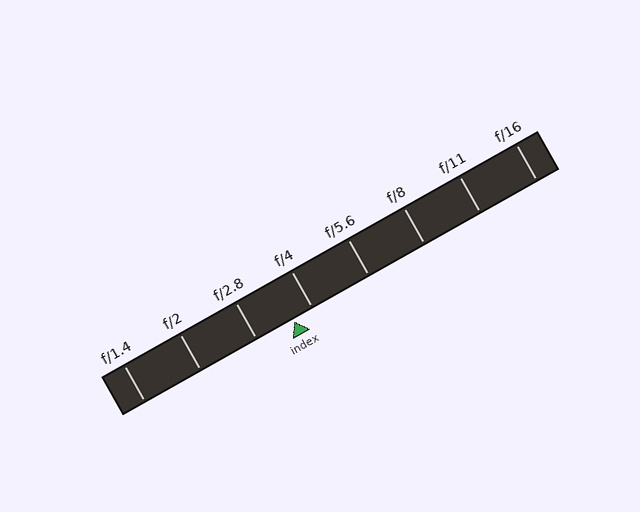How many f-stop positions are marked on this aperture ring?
There are 8 f-stop positions marked.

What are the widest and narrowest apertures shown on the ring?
The widest aperture shown is f/1.4 and the narrowest is f/16.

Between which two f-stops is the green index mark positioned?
The index mark is between f/2.8 and f/4.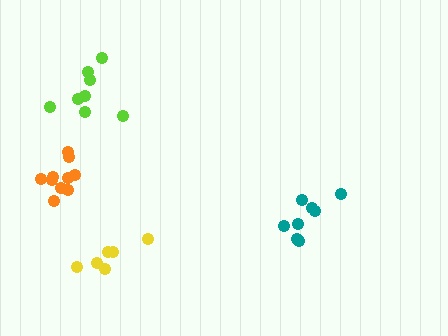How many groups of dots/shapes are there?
There are 4 groups.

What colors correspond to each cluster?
The clusters are colored: lime, orange, yellow, teal.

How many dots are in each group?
Group 1: 8 dots, Group 2: 10 dots, Group 3: 6 dots, Group 4: 8 dots (32 total).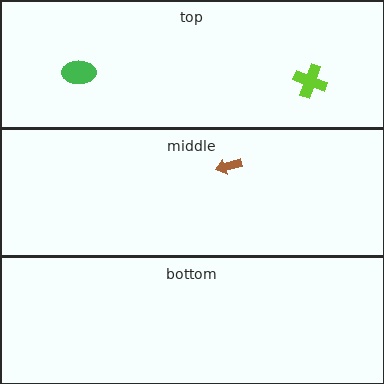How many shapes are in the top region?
2.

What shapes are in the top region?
The lime cross, the green ellipse.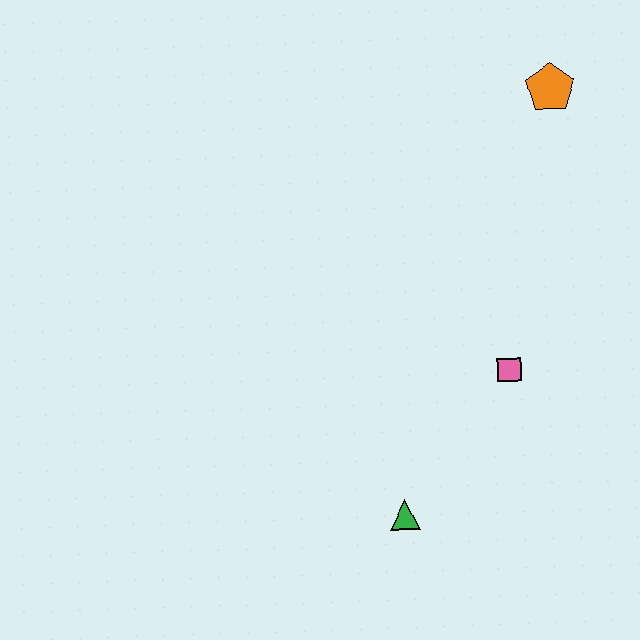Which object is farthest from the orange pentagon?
The green triangle is farthest from the orange pentagon.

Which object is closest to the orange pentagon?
The pink square is closest to the orange pentagon.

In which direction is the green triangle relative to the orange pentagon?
The green triangle is below the orange pentagon.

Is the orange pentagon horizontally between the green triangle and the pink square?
No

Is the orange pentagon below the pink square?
No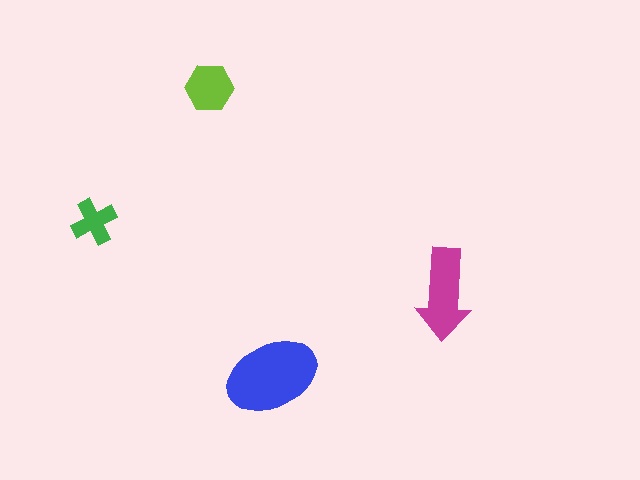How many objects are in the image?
There are 4 objects in the image.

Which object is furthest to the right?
The magenta arrow is rightmost.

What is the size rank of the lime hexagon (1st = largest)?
3rd.